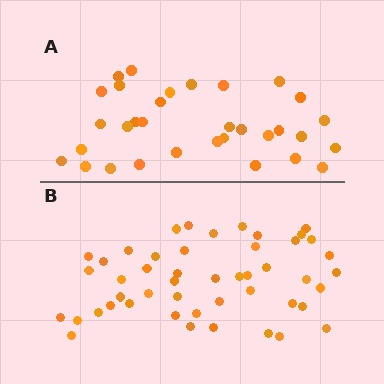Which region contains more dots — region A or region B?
Region B (the bottom region) has more dots.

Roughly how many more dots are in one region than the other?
Region B has approximately 15 more dots than region A.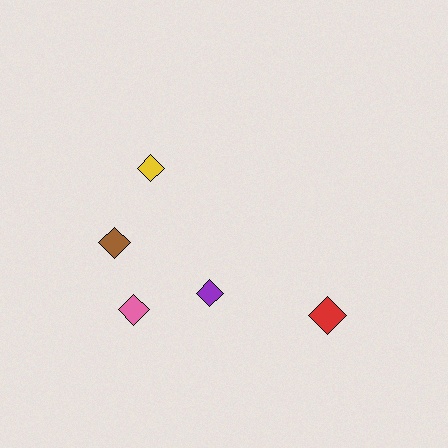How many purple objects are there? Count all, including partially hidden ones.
There is 1 purple object.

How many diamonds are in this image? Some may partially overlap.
There are 5 diamonds.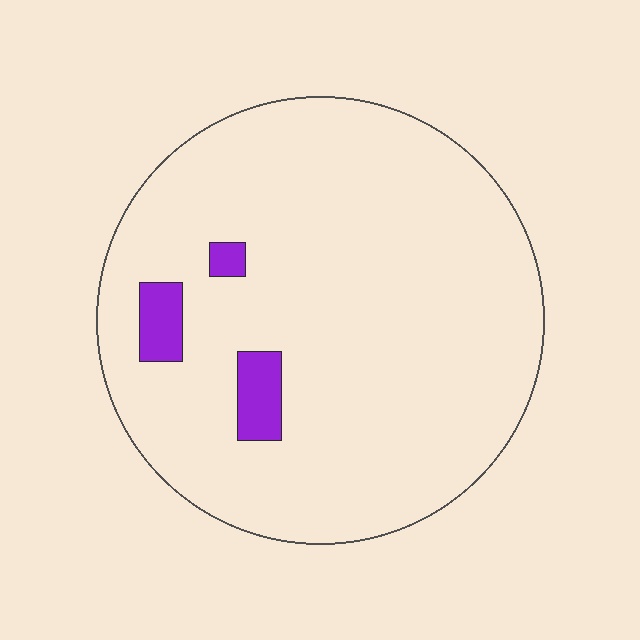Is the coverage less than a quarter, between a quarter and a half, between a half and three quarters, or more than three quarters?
Less than a quarter.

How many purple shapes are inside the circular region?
3.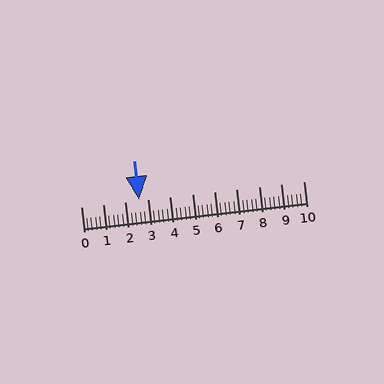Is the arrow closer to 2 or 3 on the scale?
The arrow is closer to 3.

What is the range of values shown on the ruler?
The ruler shows values from 0 to 10.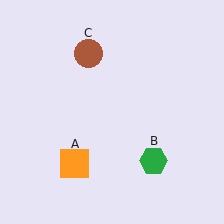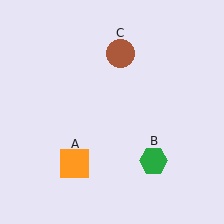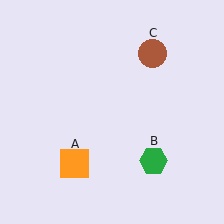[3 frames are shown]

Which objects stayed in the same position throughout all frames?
Orange square (object A) and green hexagon (object B) remained stationary.